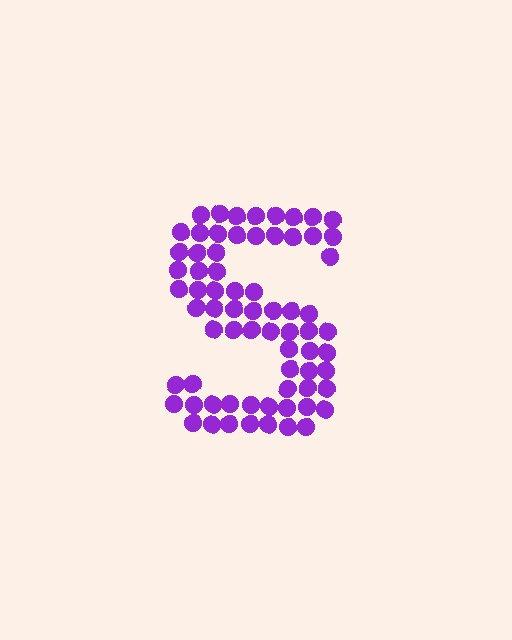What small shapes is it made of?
It is made of small circles.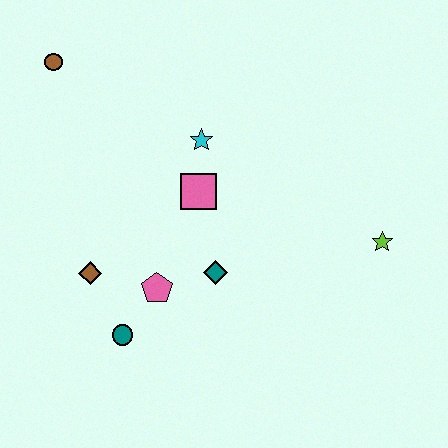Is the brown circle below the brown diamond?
No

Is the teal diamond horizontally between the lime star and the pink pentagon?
Yes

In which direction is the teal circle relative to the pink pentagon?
The teal circle is below the pink pentagon.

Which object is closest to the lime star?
The teal diamond is closest to the lime star.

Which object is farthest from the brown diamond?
The lime star is farthest from the brown diamond.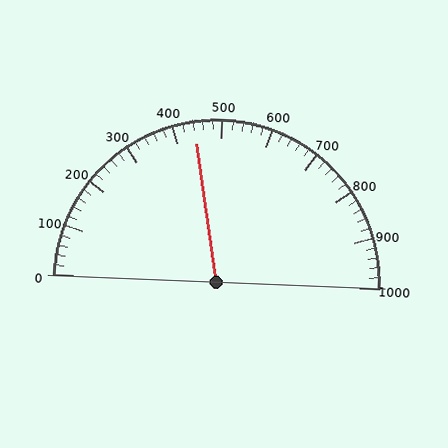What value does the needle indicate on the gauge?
The needle indicates approximately 440.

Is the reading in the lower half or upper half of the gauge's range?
The reading is in the lower half of the range (0 to 1000).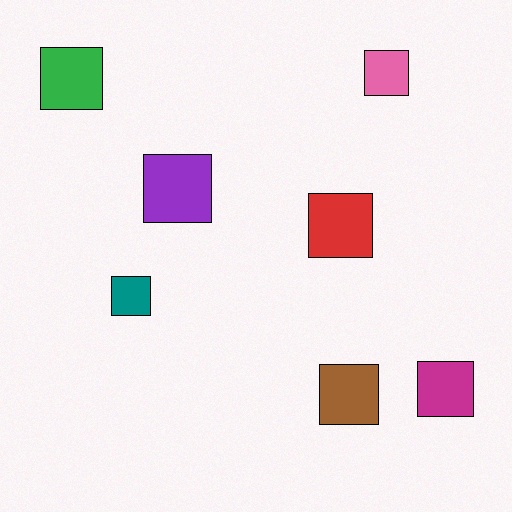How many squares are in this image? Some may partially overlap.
There are 7 squares.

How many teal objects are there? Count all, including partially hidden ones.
There is 1 teal object.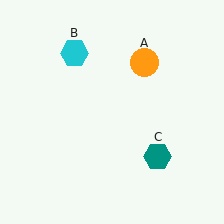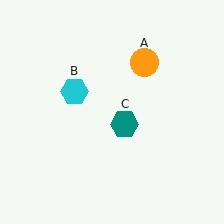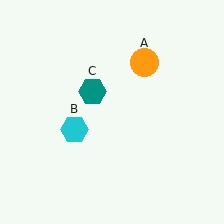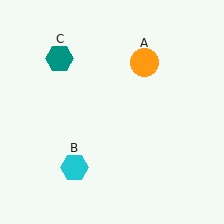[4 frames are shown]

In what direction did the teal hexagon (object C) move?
The teal hexagon (object C) moved up and to the left.